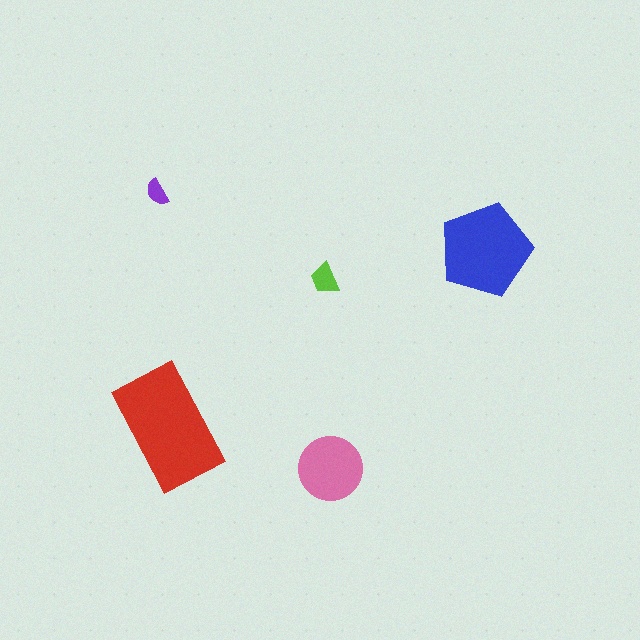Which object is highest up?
The purple semicircle is topmost.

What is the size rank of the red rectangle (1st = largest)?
1st.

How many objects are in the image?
There are 5 objects in the image.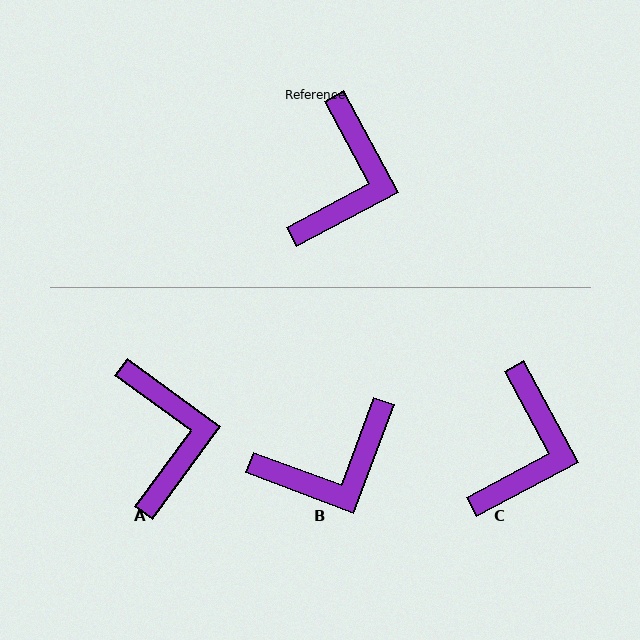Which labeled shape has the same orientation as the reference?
C.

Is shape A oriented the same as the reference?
No, it is off by about 26 degrees.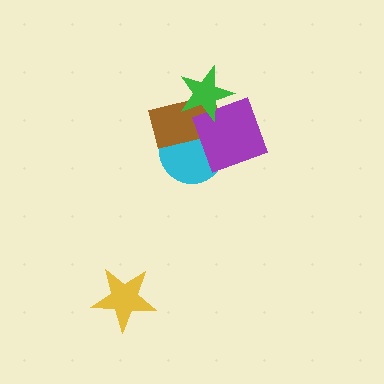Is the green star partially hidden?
No, no other shape covers it.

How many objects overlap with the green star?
2 objects overlap with the green star.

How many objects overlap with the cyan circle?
2 objects overlap with the cyan circle.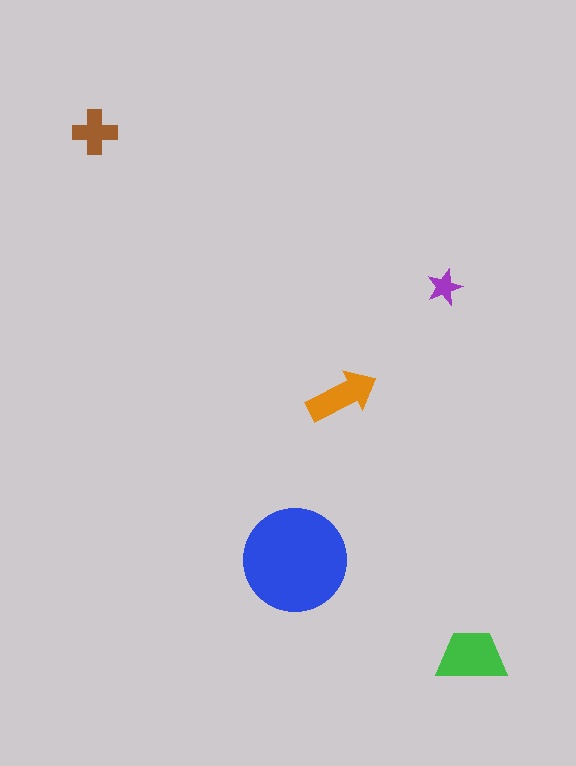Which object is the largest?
The blue circle.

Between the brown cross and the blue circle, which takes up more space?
The blue circle.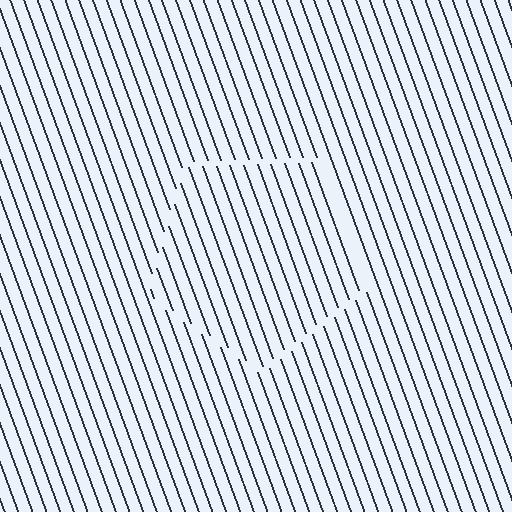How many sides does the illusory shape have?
5 sides — the line-ends trace a pentagon.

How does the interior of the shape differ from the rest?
The interior of the shape contains the same grating, shifted by half a period — the contour is defined by the phase discontinuity where line-ends from the inner and outer gratings abut.